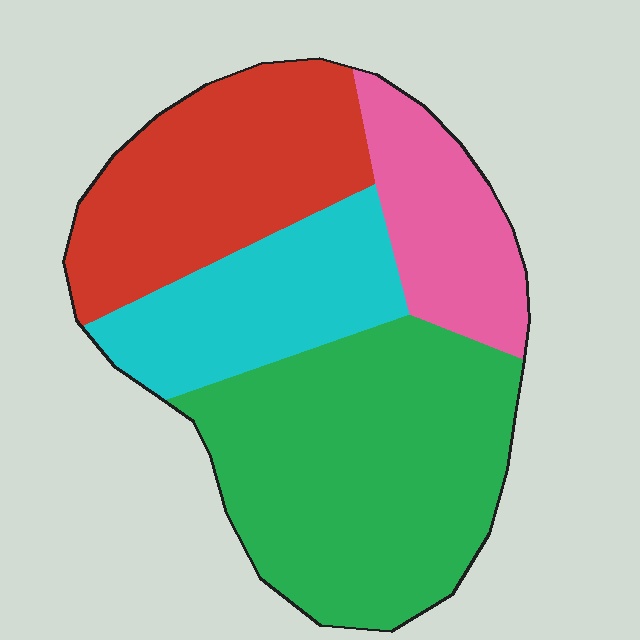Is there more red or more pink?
Red.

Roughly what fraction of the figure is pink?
Pink covers about 15% of the figure.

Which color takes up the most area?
Green, at roughly 40%.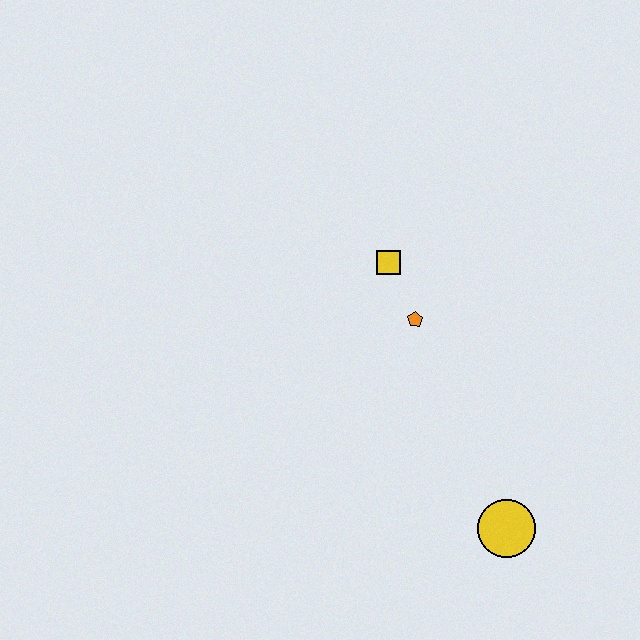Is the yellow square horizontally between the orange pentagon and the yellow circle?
No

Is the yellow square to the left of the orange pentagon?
Yes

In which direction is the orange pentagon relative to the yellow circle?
The orange pentagon is above the yellow circle.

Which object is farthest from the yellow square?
The yellow circle is farthest from the yellow square.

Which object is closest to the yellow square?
The orange pentagon is closest to the yellow square.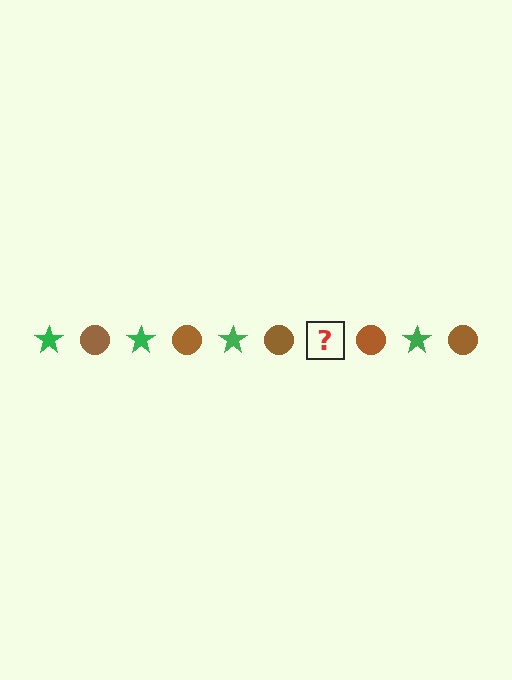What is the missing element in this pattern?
The missing element is a green star.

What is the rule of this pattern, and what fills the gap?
The rule is that the pattern alternates between green star and brown circle. The gap should be filled with a green star.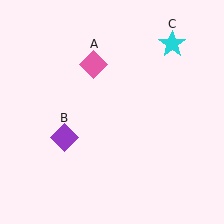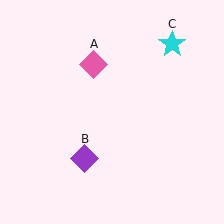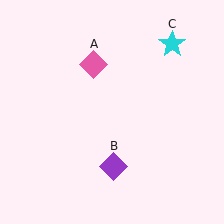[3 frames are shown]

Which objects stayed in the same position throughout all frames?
Pink diamond (object A) and cyan star (object C) remained stationary.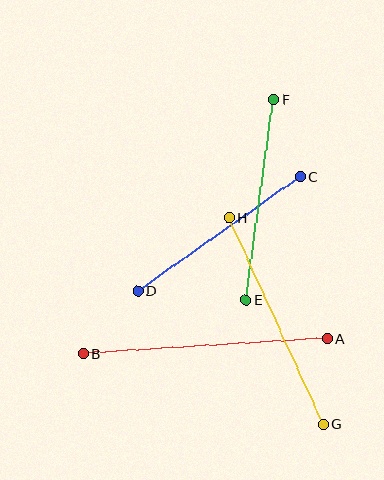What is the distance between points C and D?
The distance is approximately 198 pixels.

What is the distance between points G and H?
The distance is approximately 227 pixels.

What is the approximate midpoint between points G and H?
The midpoint is at approximately (276, 321) pixels.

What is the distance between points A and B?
The distance is approximately 245 pixels.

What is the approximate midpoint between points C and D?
The midpoint is at approximately (219, 234) pixels.